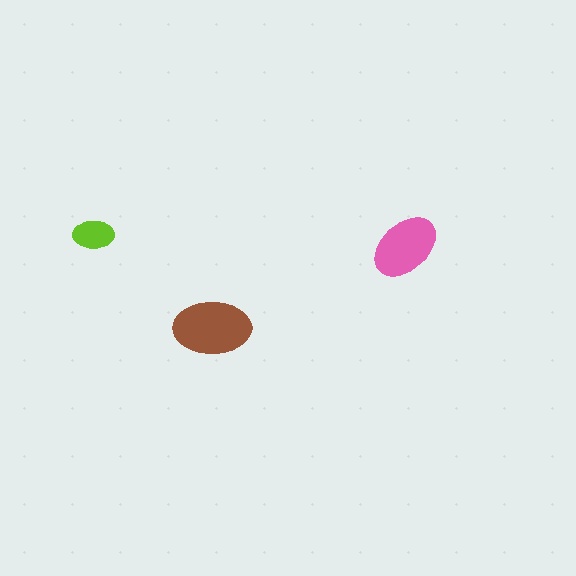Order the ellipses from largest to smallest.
the brown one, the pink one, the lime one.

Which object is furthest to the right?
The pink ellipse is rightmost.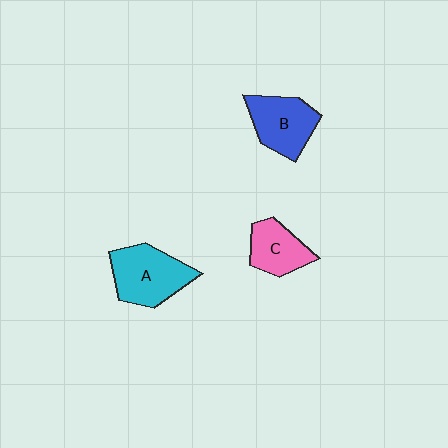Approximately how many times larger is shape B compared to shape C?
Approximately 1.3 times.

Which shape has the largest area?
Shape A (cyan).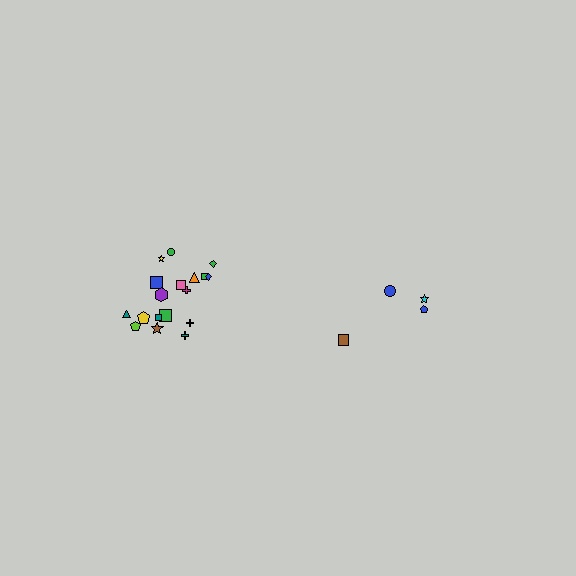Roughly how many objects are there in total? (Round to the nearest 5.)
Roughly 20 objects in total.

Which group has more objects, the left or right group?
The left group.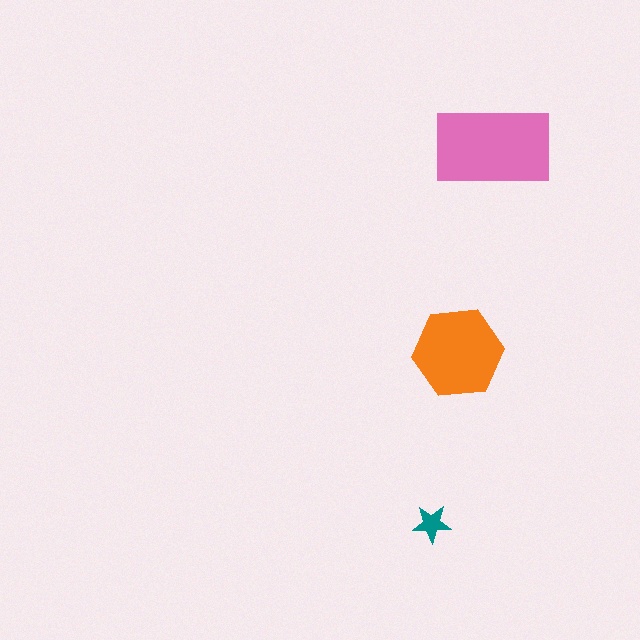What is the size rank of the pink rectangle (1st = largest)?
1st.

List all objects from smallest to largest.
The teal star, the orange hexagon, the pink rectangle.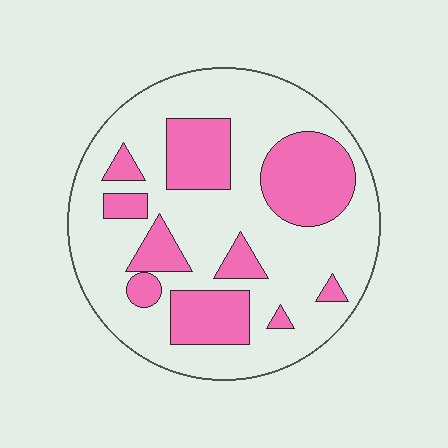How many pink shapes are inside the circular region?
10.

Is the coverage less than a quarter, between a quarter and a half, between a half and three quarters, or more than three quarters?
Between a quarter and a half.